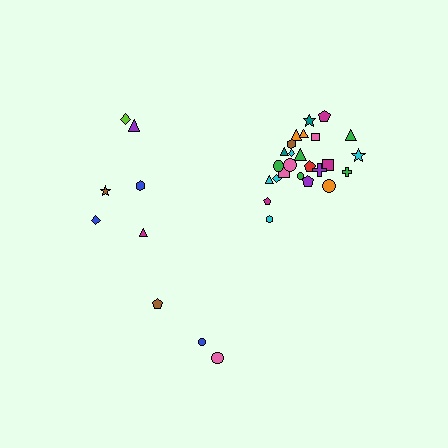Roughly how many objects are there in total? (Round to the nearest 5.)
Roughly 35 objects in total.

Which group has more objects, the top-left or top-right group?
The top-right group.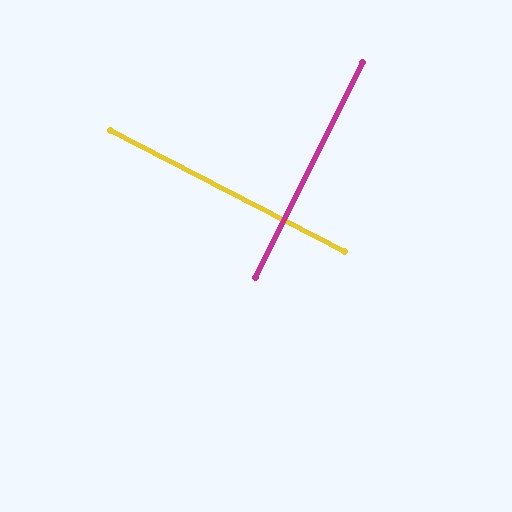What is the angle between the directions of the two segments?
Approximately 89 degrees.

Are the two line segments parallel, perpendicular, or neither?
Perpendicular — they meet at approximately 89°.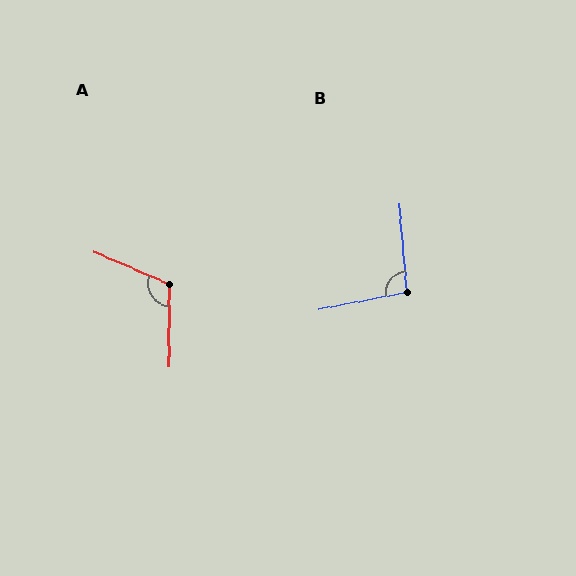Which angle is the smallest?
B, at approximately 96 degrees.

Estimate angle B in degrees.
Approximately 96 degrees.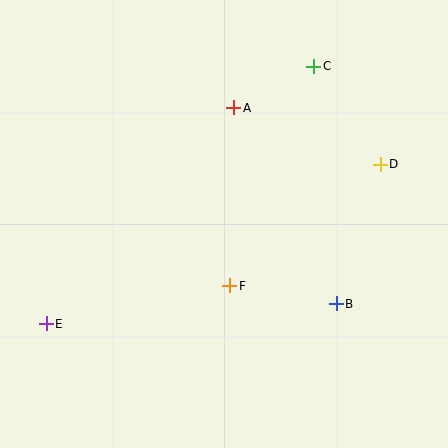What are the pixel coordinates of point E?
Point E is at (46, 324).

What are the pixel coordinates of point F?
Point F is at (230, 286).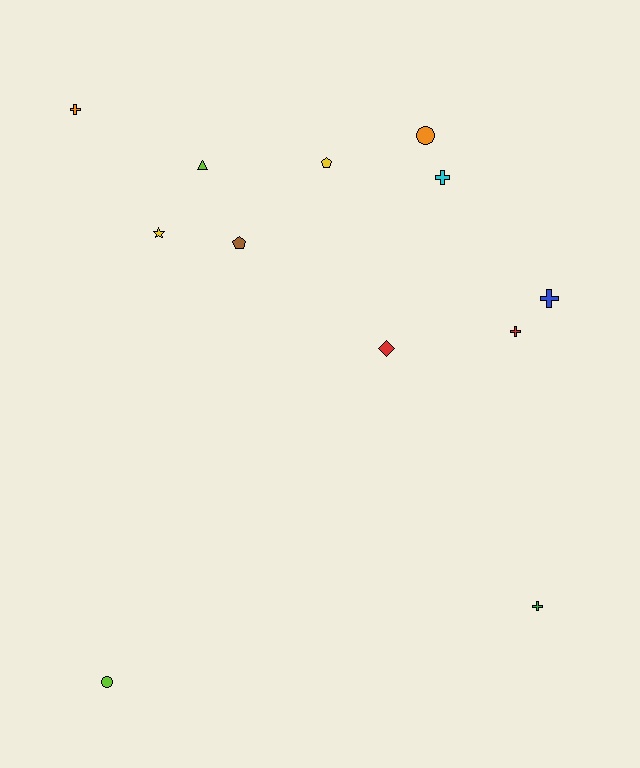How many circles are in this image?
There are 2 circles.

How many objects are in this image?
There are 12 objects.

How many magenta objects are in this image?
There are no magenta objects.